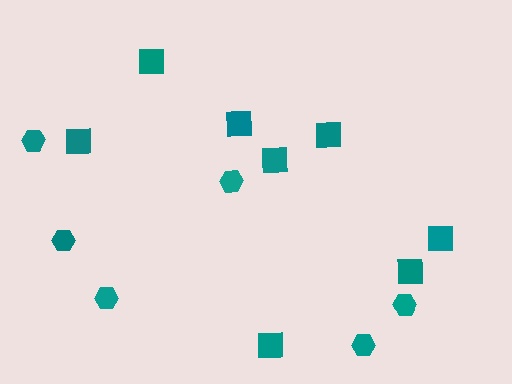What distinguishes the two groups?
There are 2 groups: one group of squares (8) and one group of hexagons (6).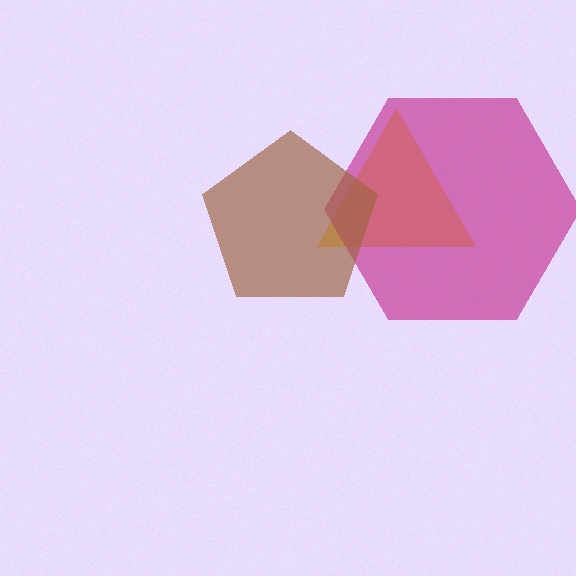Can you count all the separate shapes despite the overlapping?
Yes, there are 3 separate shapes.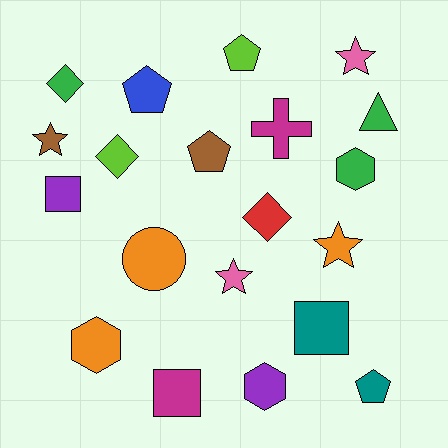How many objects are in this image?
There are 20 objects.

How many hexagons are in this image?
There are 3 hexagons.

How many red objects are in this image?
There is 1 red object.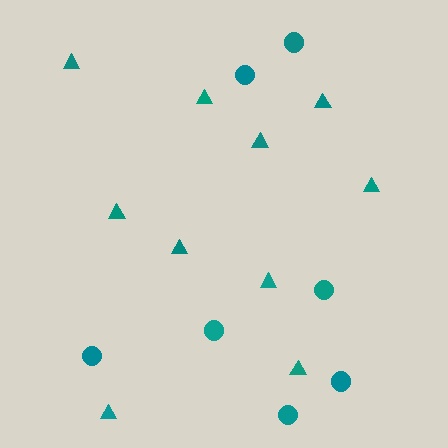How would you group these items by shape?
There are 2 groups: one group of triangles (10) and one group of circles (7).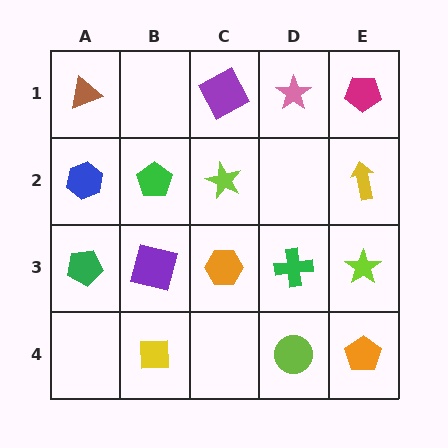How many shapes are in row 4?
3 shapes.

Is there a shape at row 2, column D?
No, that cell is empty.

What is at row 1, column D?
A pink star.